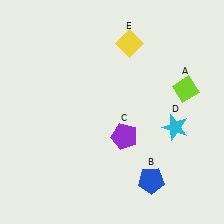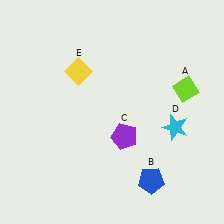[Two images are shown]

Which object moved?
The yellow diamond (E) moved left.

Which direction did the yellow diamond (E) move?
The yellow diamond (E) moved left.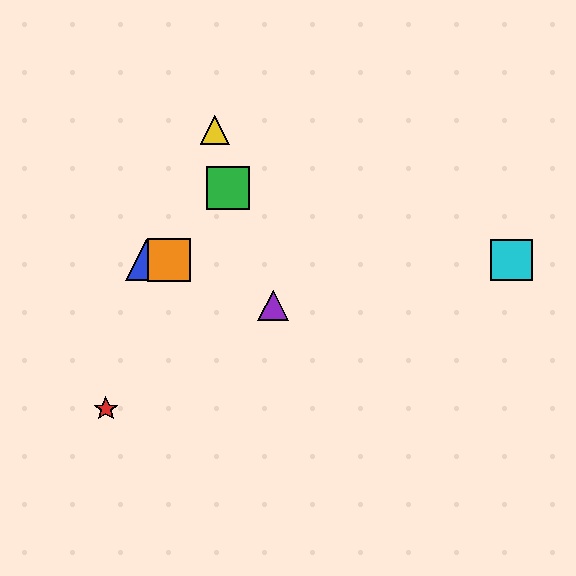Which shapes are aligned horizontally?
The blue triangle, the orange square, the cyan square are aligned horizontally.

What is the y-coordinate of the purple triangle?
The purple triangle is at y≈305.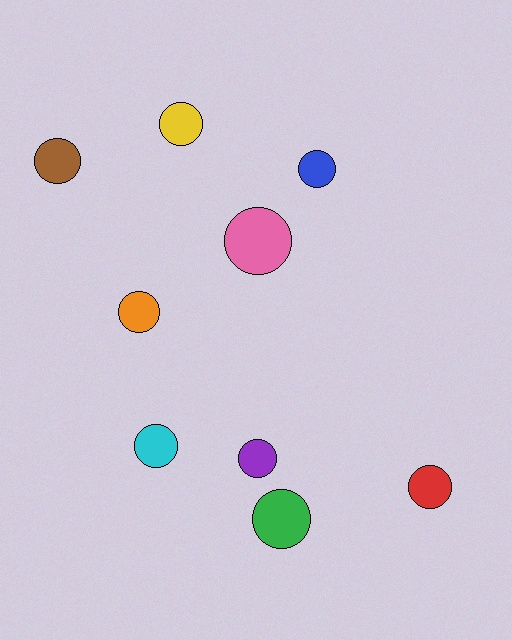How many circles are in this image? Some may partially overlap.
There are 9 circles.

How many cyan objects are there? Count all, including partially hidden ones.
There is 1 cyan object.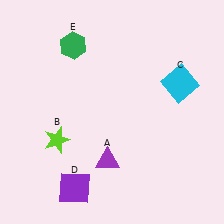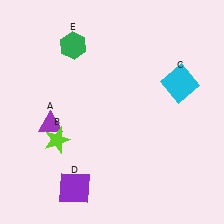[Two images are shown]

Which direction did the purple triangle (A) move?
The purple triangle (A) moved left.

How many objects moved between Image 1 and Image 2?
1 object moved between the two images.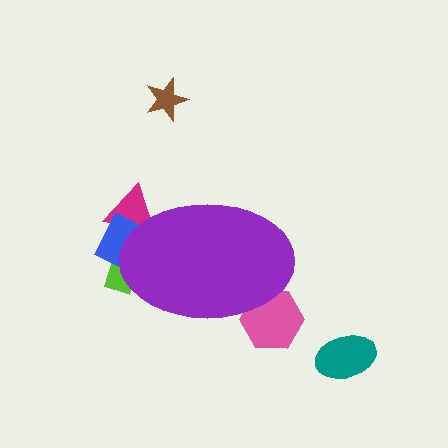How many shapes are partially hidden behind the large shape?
4 shapes are partially hidden.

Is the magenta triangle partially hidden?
Yes, the magenta triangle is partially hidden behind the purple ellipse.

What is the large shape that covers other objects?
A purple ellipse.